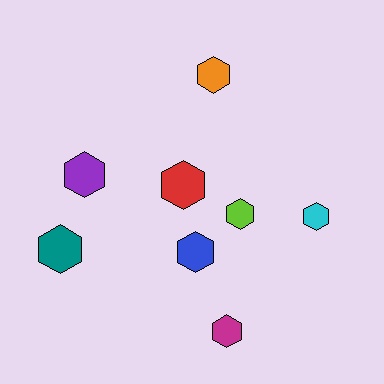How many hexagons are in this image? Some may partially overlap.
There are 8 hexagons.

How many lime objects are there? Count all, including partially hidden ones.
There is 1 lime object.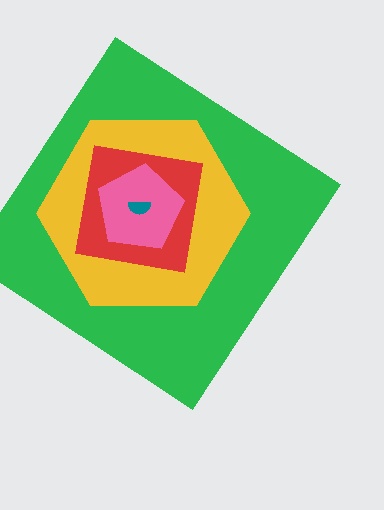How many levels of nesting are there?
5.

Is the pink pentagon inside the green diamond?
Yes.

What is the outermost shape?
The green diamond.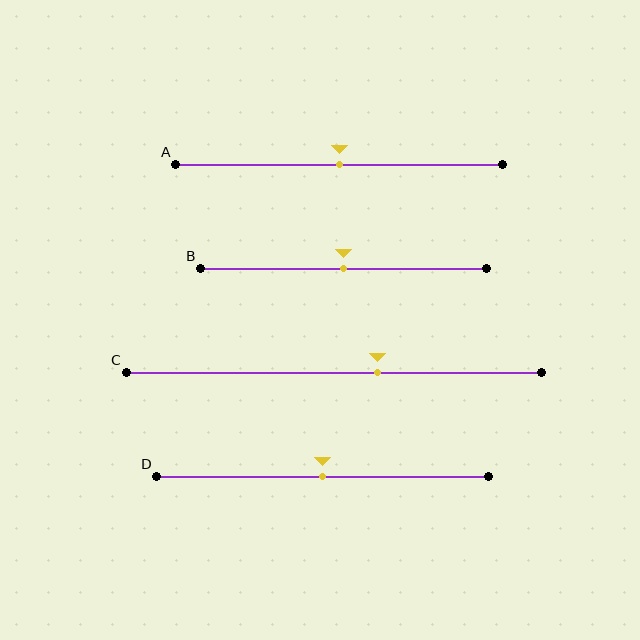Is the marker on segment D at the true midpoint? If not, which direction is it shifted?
Yes, the marker on segment D is at the true midpoint.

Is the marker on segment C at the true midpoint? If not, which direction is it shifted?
No, the marker on segment C is shifted to the right by about 11% of the segment length.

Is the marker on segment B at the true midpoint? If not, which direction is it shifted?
Yes, the marker on segment B is at the true midpoint.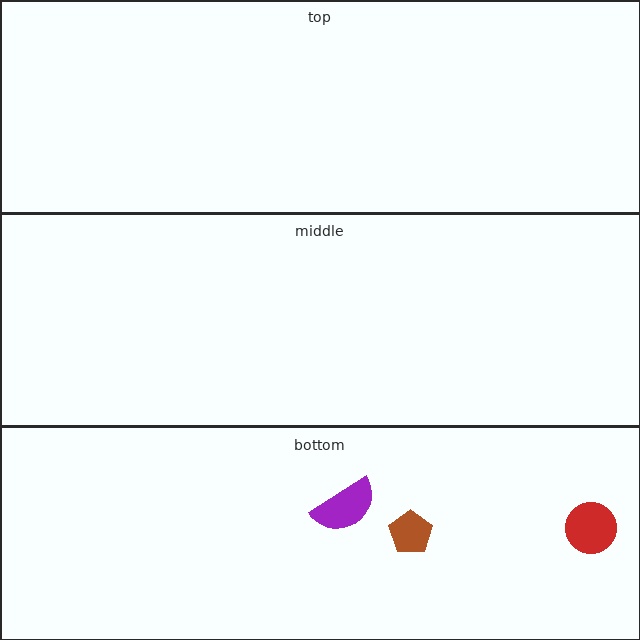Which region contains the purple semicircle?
The bottom region.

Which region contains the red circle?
The bottom region.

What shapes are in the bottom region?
The purple semicircle, the red circle, the brown pentagon.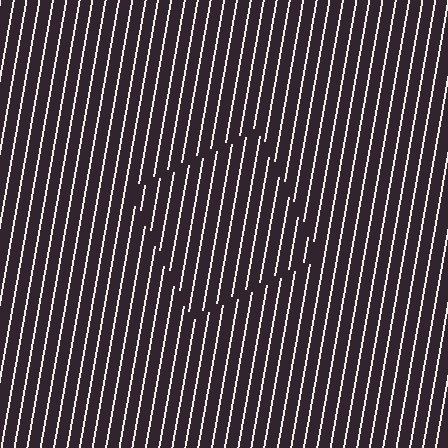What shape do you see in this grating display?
An illusory square. The interior of the shape contains the same grating, shifted by half a period — the contour is defined by the phase discontinuity where line-ends from the inner and outer gratings abut.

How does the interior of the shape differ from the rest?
The interior of the shape contains the same grating, shifted by half a period — the contour is defined by the phase discontinuity where line-ends from the inner and outer gratings abut.